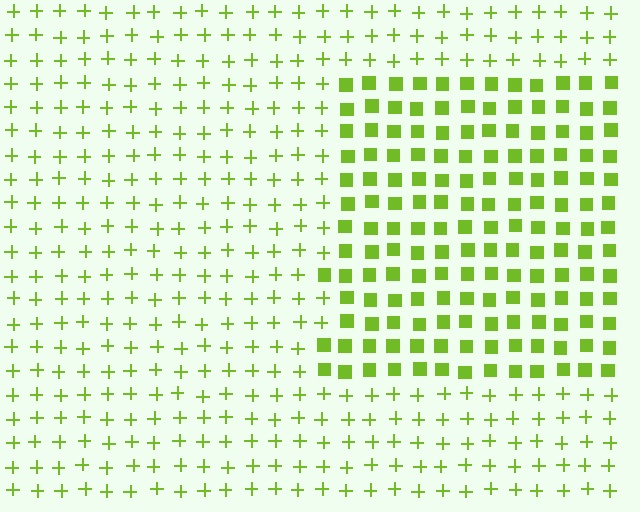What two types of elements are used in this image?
The image uses squares inside the rectangle region and plus signs outside it.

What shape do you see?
I see a rectangle.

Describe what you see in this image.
The image is filled with small lime elements arranged in a uniform grid. A rectangle-shaped region contains squares, while the surrounding area contains plus signs. The boundary is defined purely by the change in element shape.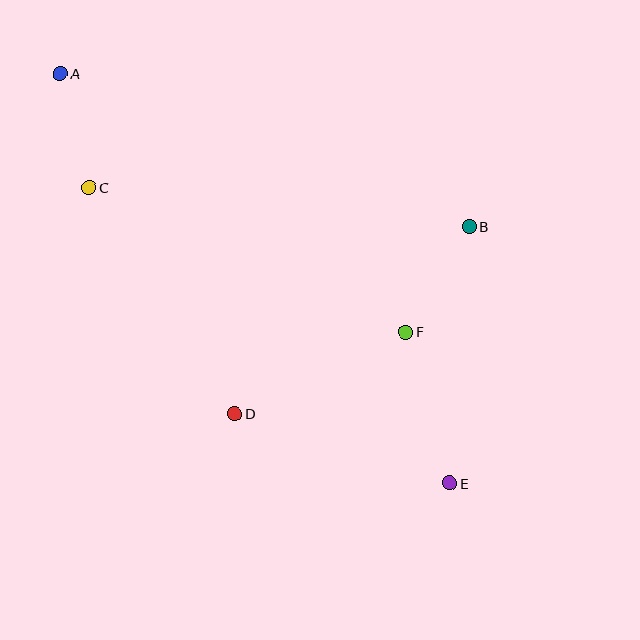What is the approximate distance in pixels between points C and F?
The distance between C and F is approximately 348 pixels.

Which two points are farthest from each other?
Points A and E are farthest from each other.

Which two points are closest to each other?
Points A and C are closest to each other.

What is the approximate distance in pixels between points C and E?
The distance between C and E is approximately 467 pixels.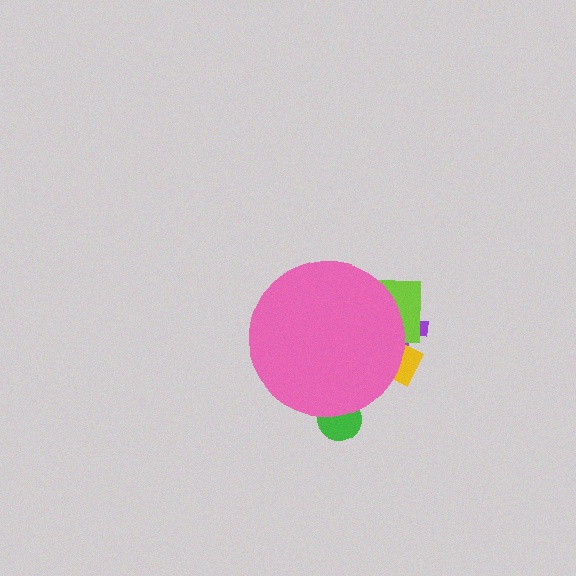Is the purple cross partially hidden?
Yes, the purple cross is partially hidden behind the pink circle.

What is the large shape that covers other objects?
A pink circle.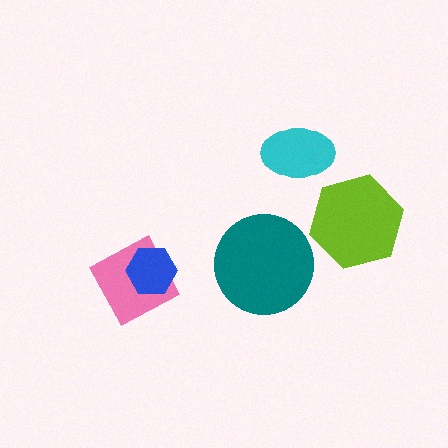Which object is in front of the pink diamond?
The blue hexagon is in front of the pink diamond.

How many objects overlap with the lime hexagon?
0 objects overlap with the lime hexagon.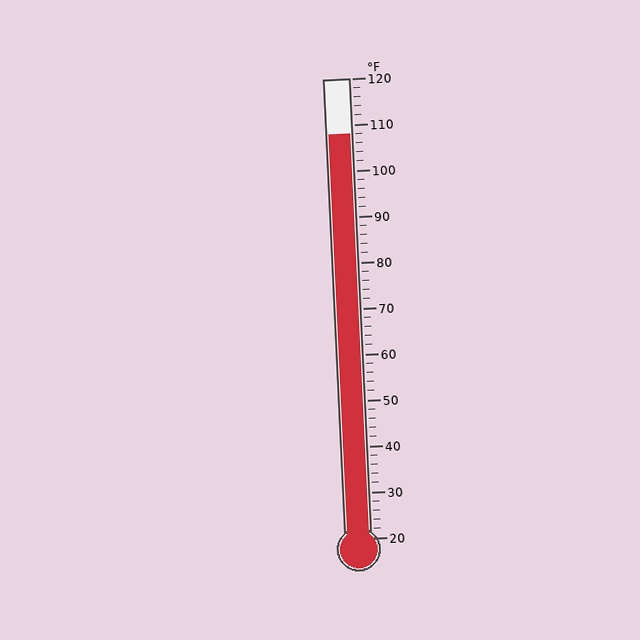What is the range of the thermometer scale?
The thermometer scale ranges from 20°F to 120°F.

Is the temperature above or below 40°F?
The temperature is above 40°F.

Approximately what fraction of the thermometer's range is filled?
The thermometer is filled to approximately 90% of its range.